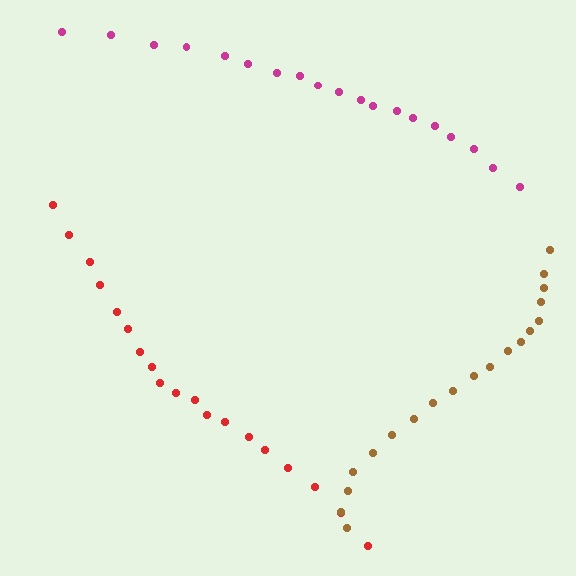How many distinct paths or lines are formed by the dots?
There are 3 distinct paths.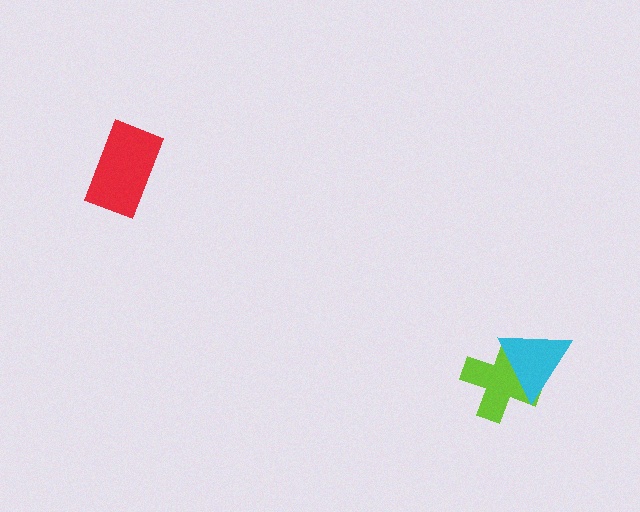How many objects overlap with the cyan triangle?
1 object overlaps with the cyan triangle.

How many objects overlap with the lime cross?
1 object overlaps with the lime cross.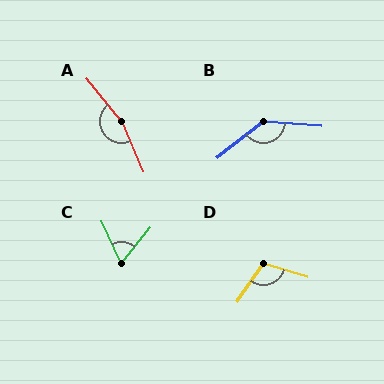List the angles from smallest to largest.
C (64°), D (108°), B (138°), A (164°).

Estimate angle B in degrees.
Approximately 138 degrees.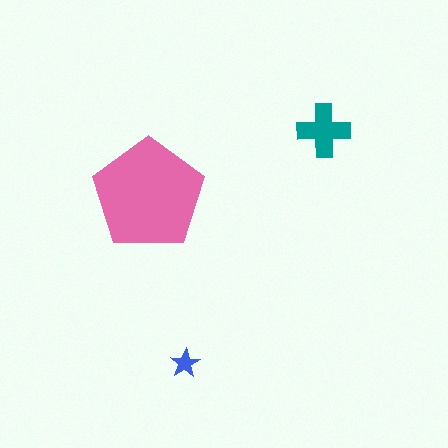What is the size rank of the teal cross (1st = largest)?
2nd.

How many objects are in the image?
There are 3 objects in the image.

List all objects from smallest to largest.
The blue star, the teal cross, the pink pentagon.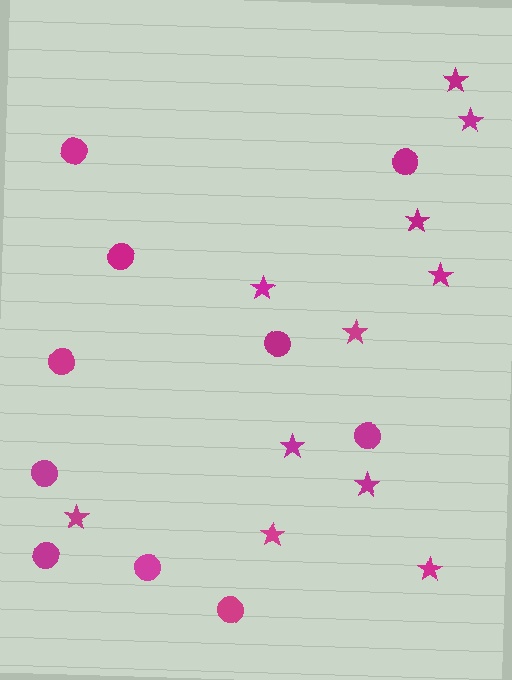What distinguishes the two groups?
There are 2 groups: one group of stars (11) and one group of circles (10).